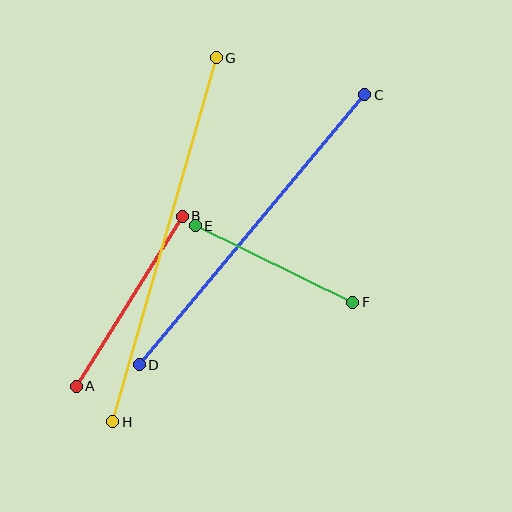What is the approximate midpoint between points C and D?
The midpoint is at approximately (252, 230) pixels.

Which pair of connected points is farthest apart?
Points G and H are farthest apart.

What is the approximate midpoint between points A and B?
The midpoint is at approximately (129, 301) pixels.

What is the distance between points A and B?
The distance is approximately 200 pixels.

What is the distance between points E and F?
The distance is approximately 175 pixels.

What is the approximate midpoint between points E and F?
The midpoint is at approximately (274, 264) pixels.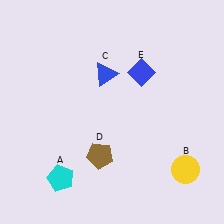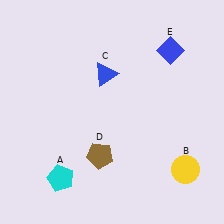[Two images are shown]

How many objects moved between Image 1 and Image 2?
1 object moved between the two images.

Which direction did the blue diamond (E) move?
The blue diamond (E) moved right.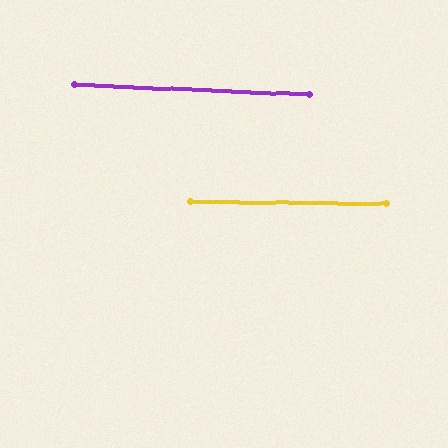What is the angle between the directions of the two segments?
Approximately 1 degree.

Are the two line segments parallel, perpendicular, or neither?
Parallel — their directions differ by only 1.4°.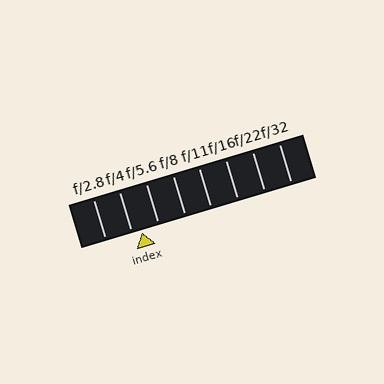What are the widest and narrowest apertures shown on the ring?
The widest aperture shown is f/2.8 and the narrowest is f/32.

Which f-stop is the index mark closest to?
The index mark is closest to f/4.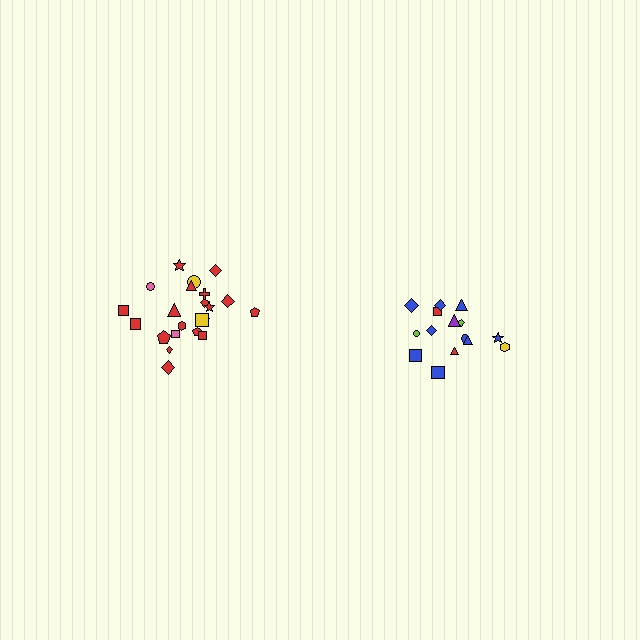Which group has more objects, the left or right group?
The left group.